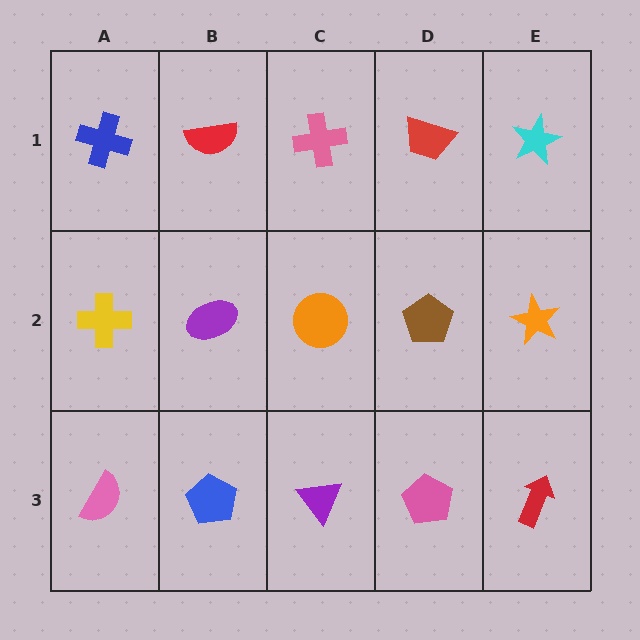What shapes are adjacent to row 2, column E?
A cyan star (row 1, column E), a red arrow (row 3, column E), a brown pentagon (row 2, column D).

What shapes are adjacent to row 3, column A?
A yellow cross (row 2, column A), a blue pentagon (row 3, column B).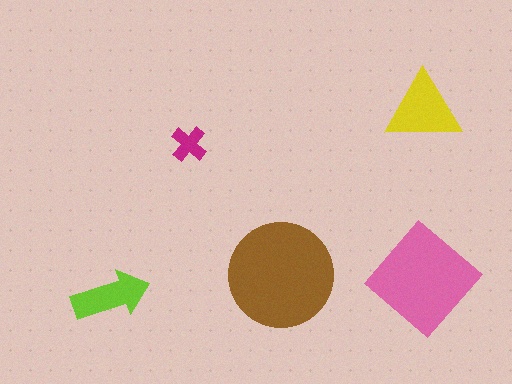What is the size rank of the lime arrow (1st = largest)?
4th.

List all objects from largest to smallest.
The brown circle, the pink diamond, the yellow triangle, the lime arrow, the magenta cross.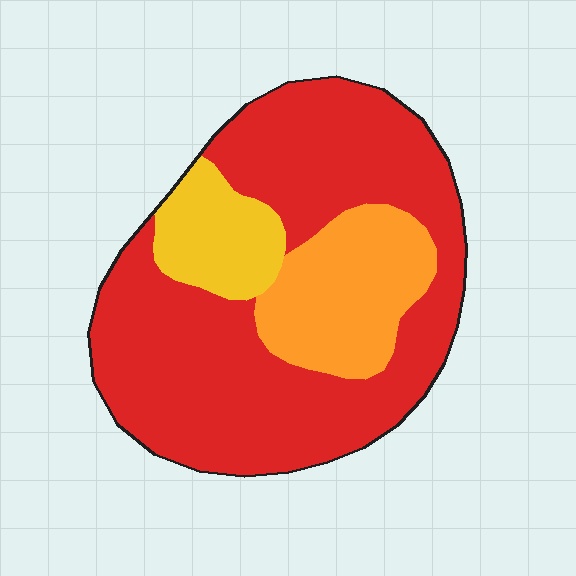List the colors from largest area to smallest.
From largest to smallest: red, orange, yellow.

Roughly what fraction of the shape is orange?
Orange covers 20% of the shape.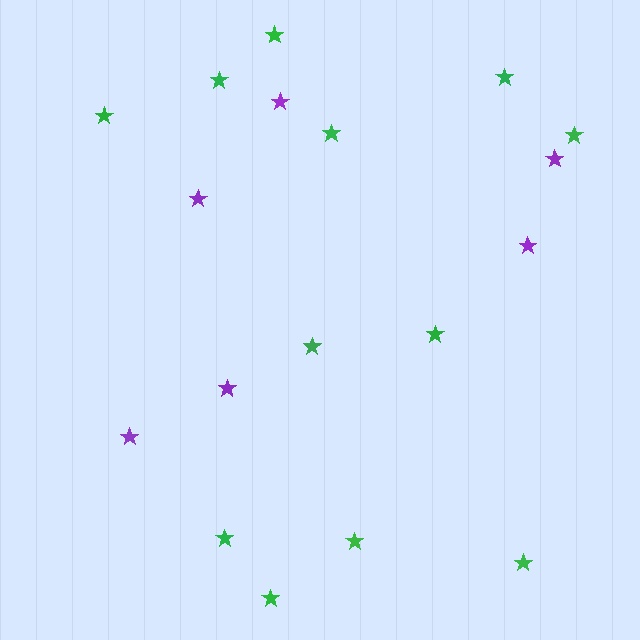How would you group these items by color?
There are 2 groups: one group of purple stars (6) and one group of green stars (12).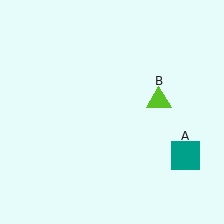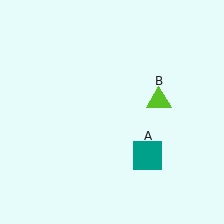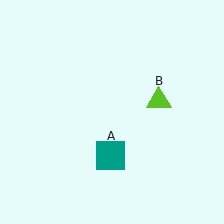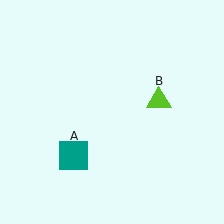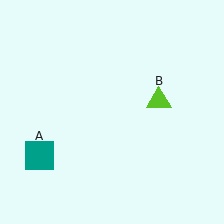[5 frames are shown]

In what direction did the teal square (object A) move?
The teal square (object A) moved left.